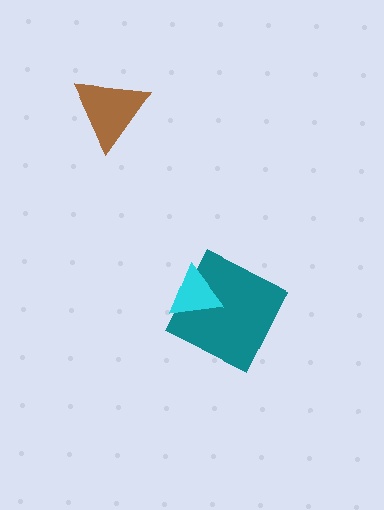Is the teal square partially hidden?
Yes, it is partially covered by another shape.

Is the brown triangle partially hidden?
No, no other shape covers it.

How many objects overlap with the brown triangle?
0 objects overlap with the brown triangle.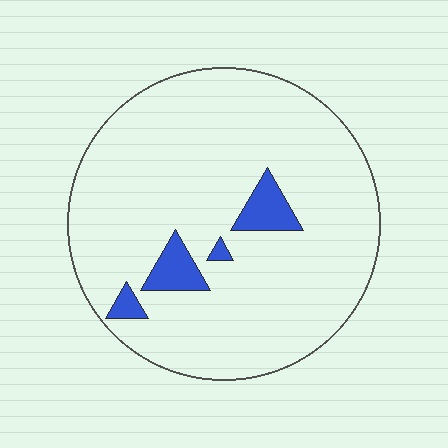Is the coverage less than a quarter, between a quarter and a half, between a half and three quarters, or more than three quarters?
Less than a quarter.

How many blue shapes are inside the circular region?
4.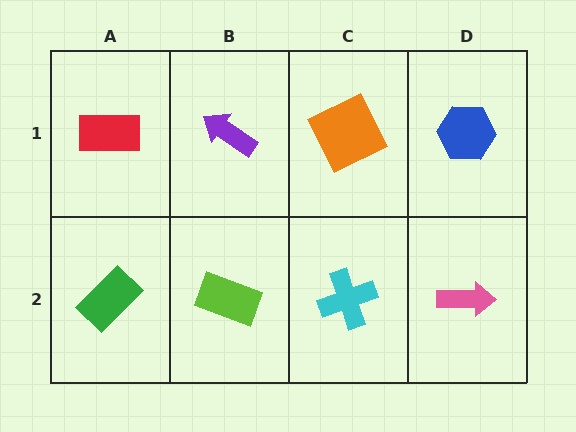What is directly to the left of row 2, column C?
A lime rectangle.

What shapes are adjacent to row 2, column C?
An orange square (row 1, column C), a lime rectangle (row 2, column B), a pink arrow (row 2, column D).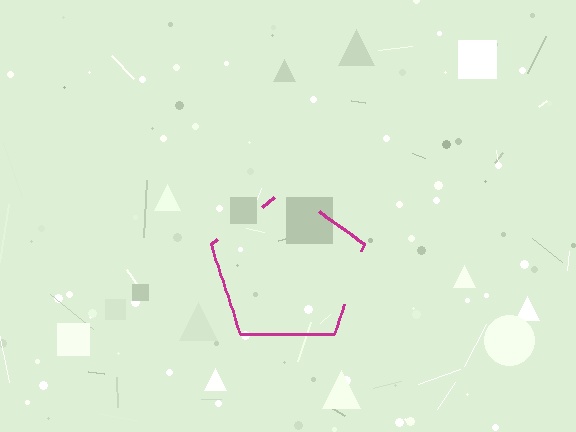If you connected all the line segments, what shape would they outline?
They would outline a pentagon.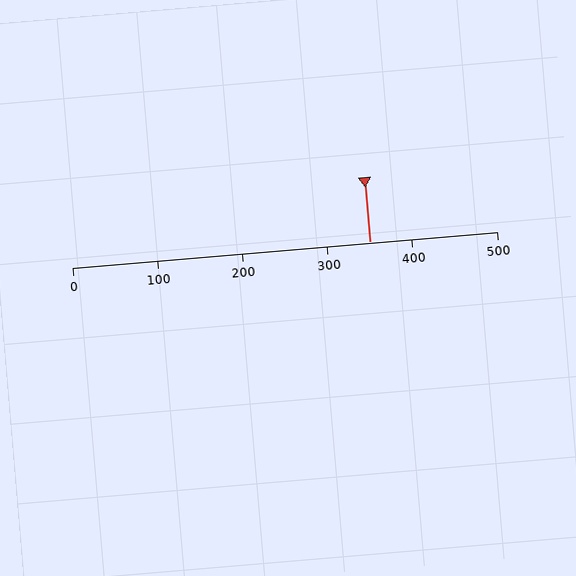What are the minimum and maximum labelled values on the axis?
The axis runs from 0 to 500.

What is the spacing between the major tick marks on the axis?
The major ticks are spaced 100 apart.